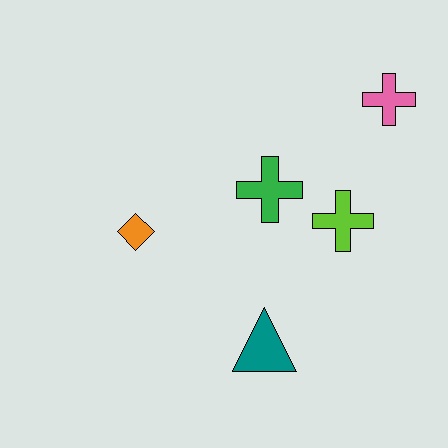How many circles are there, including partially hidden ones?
There are no circles.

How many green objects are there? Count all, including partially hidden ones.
There is 1 green object.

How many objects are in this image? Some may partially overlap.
There are 5 objects.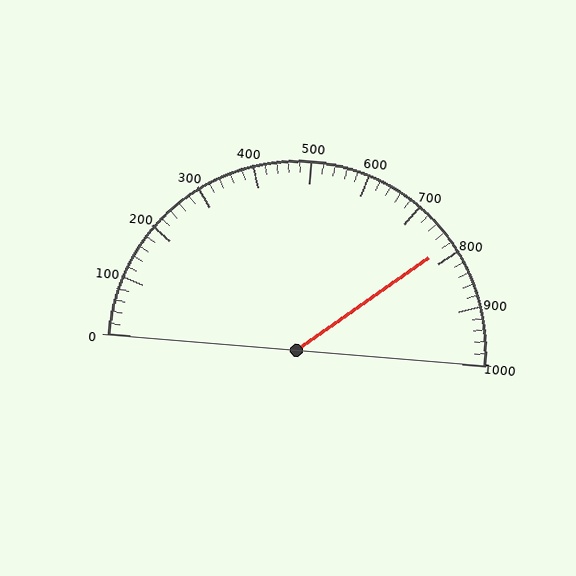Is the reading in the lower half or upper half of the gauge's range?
The reading is in the upper half of the range (0 to 1000).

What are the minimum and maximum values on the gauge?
The gauge ranges from 0 to 1000.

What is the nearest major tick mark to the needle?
The nearest major tick mark is 800.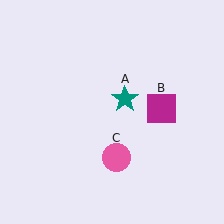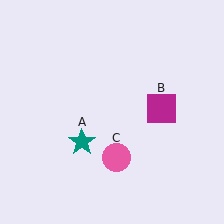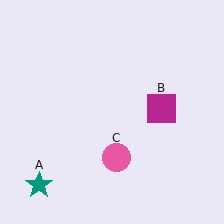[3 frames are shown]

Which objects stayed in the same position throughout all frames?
Magenta square (object B) and pink circle (object C) remained stationary.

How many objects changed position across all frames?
1 object changed position: teal star (object A).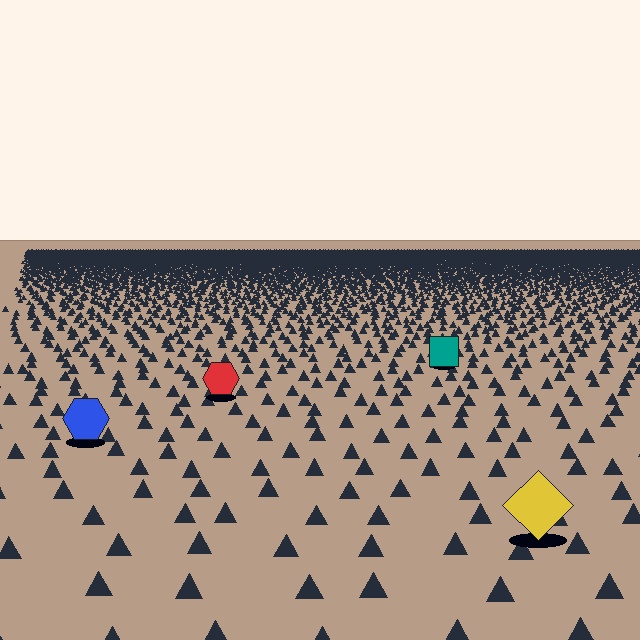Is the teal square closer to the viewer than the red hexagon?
No. The red hexagon is closer — you can tell from the texture gradient: the ground texture is coarser near it.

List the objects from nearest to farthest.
From nearest to farthest: the yellow diamond, the blue hexagon, the red hexagon, the teal square.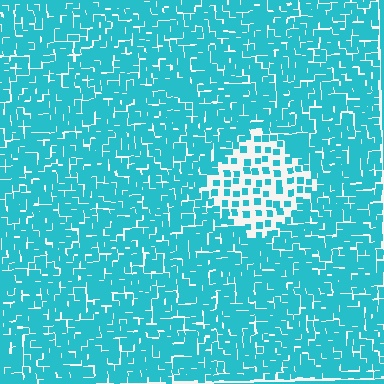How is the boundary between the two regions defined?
The boundary is defined by a change in element density (approximately 2.6x ratio). All elements are the same color, size, and shape.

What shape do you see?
I see a diamond.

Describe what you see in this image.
The image contains small cyan elements arranged at two different densities. A diamond-shaped region is visible where the elements are less densely packed than the surrounding area.